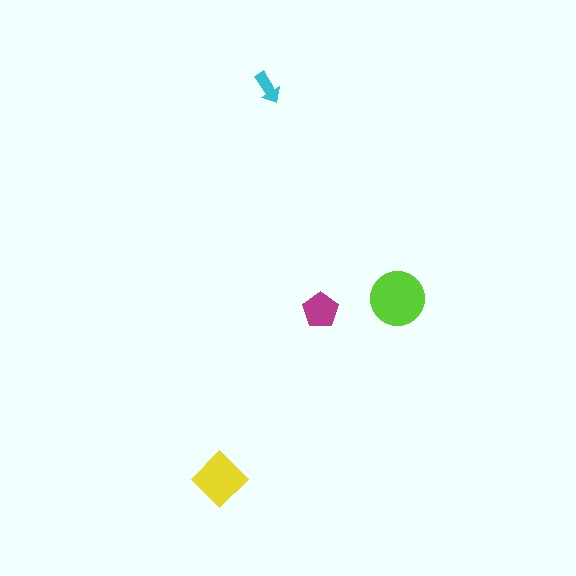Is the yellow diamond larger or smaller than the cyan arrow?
Larger.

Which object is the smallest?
The cyan arrow.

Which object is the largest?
The lime circle.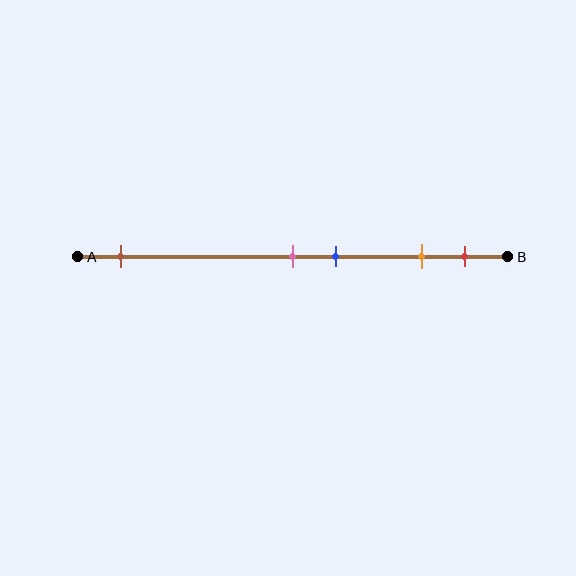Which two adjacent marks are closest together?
The pink and blue marks are the closest adjacent pair.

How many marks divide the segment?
There are 5 marks dividing the segment.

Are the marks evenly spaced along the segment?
No, the marks are not evenly spaced.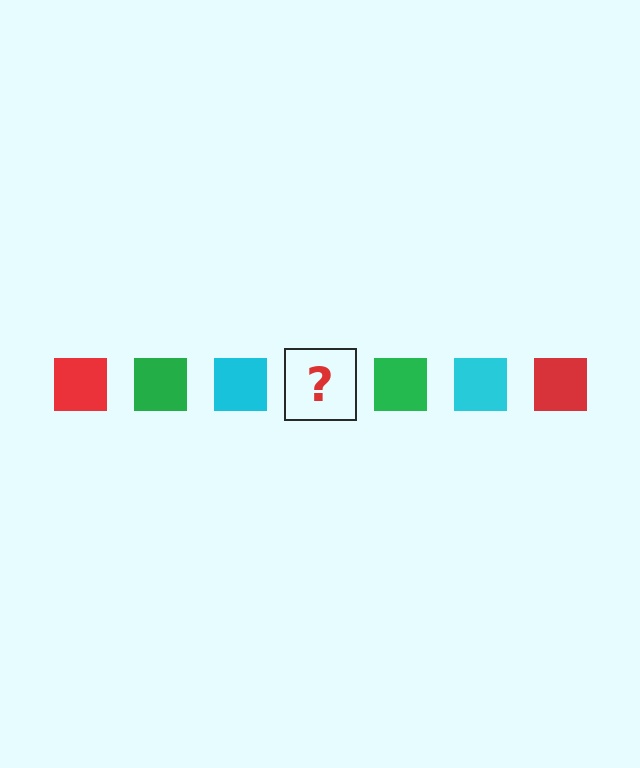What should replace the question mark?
The question mark should be replaced with a red square.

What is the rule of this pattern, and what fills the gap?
The rule is that the pattern cycles through red, green, cyan squares. The gap should be filled with a red square.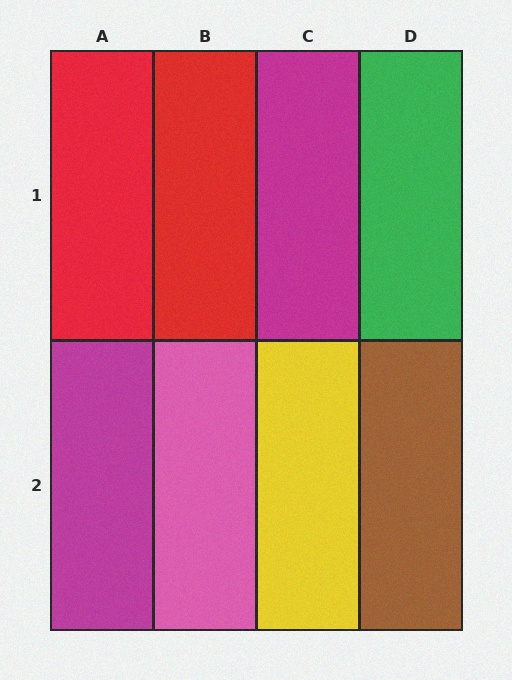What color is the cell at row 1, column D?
Green.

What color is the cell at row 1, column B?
Red.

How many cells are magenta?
2 cells are magenta.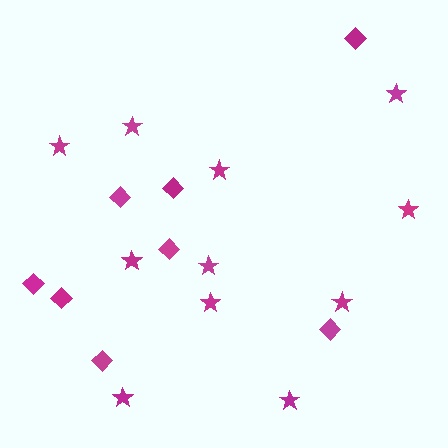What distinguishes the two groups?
There are 2 groups: one group of stars (11) and one group of diamonds (8).